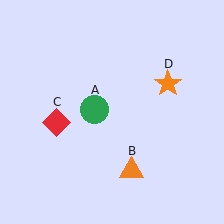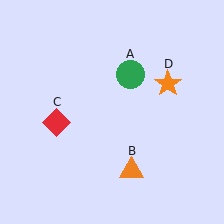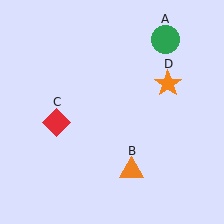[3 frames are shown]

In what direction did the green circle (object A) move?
The green circle (object A) moved up and to the right.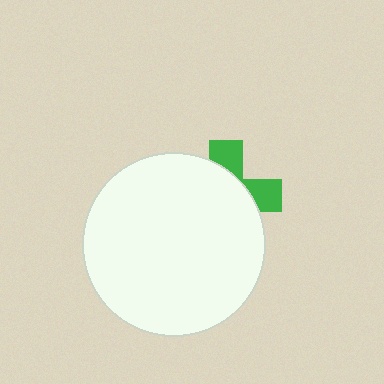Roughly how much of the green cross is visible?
A small part of it is visible (roughly 32%).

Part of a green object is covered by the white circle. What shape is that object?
It is a cross.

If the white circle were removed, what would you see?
You would see the complete green cross.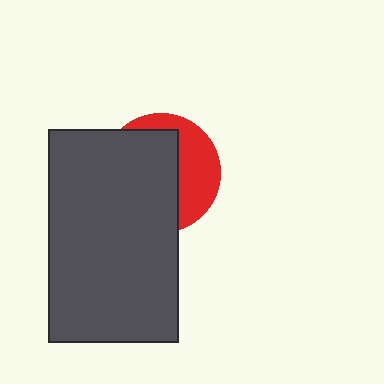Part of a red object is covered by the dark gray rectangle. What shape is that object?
It is a circle.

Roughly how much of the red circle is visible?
A small part of it is visible (roughly 37%).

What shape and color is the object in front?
The object in front is a dark gray rectangle.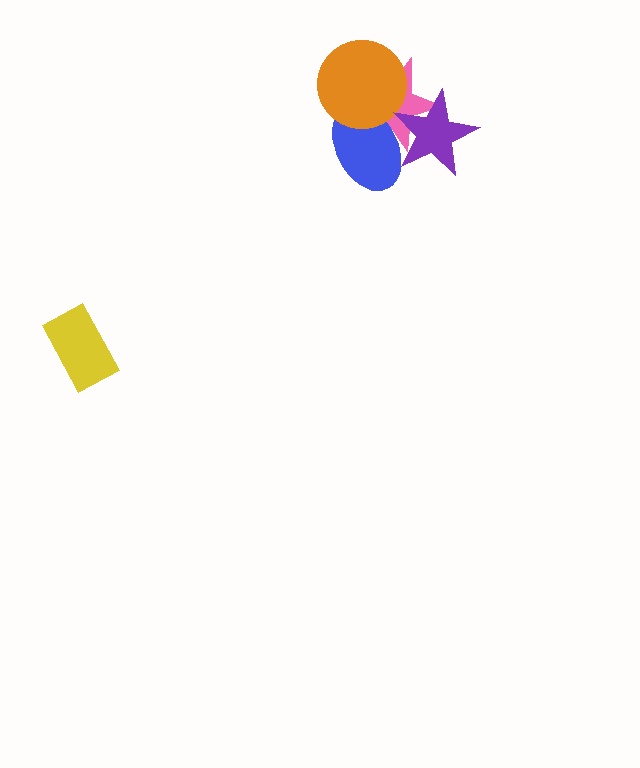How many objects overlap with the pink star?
3 objects overlap with the pink star.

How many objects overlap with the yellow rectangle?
0 objects overlap with the yellow rectangle.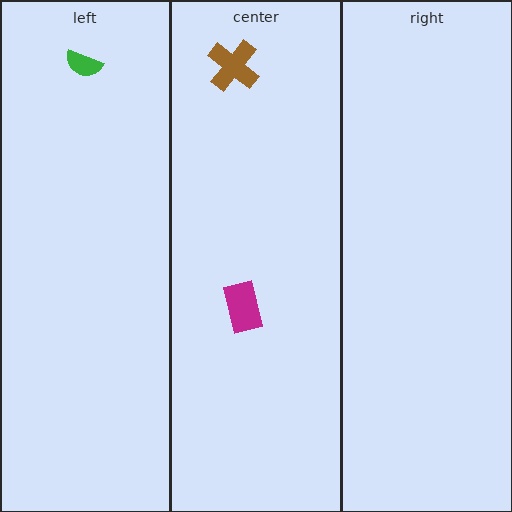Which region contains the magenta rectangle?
The center region.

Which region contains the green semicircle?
The left region.